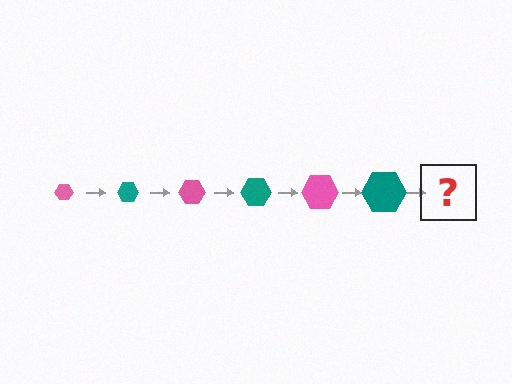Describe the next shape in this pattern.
It should be a pink hexagon, larger than the previous one.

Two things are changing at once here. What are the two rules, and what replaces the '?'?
The two rules are that the hexagon grows larger each step and the color cycles through pink and teal. The '?' should be a pink hexagon, larger than the previous one.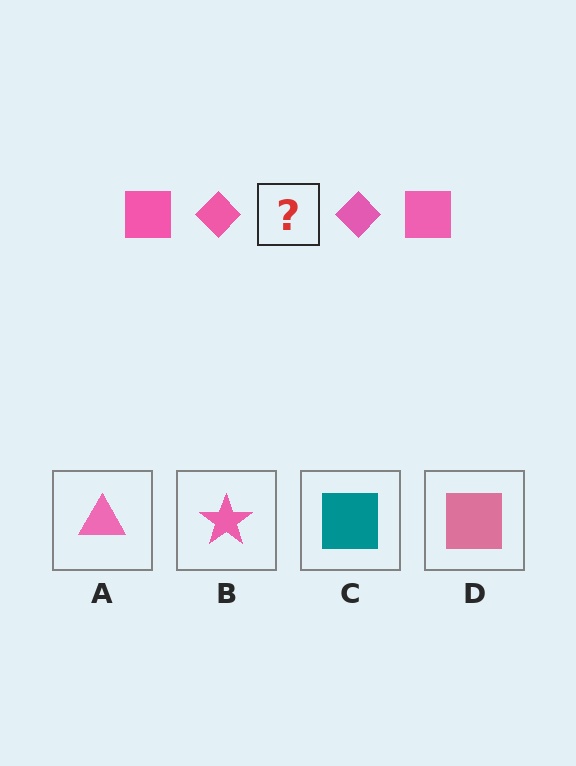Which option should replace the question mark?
Option D.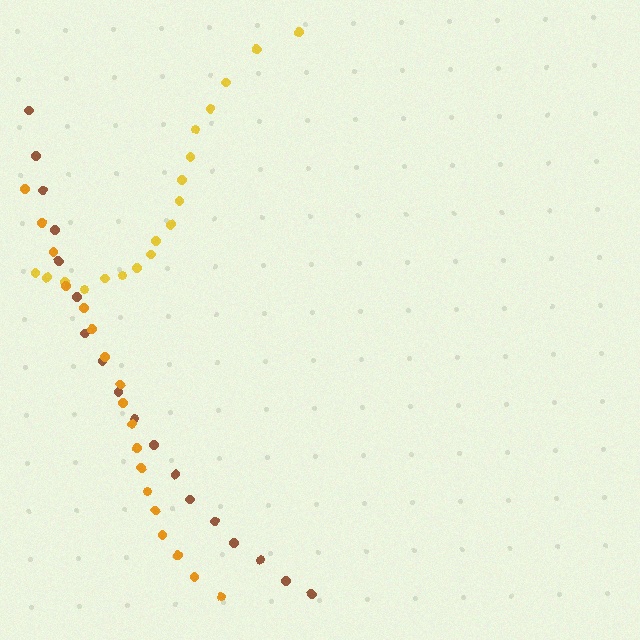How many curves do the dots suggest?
There are 3 distinct paths.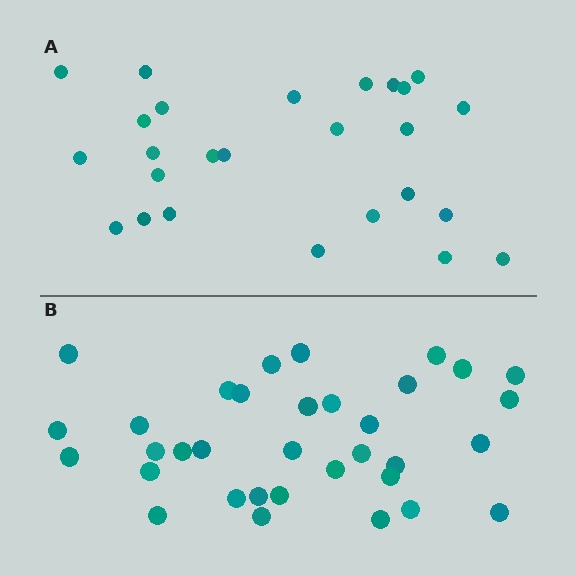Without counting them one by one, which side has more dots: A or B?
Region B (the bottom region) has more dots.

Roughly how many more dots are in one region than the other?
Region B has roughly 8 or so more dots than region A.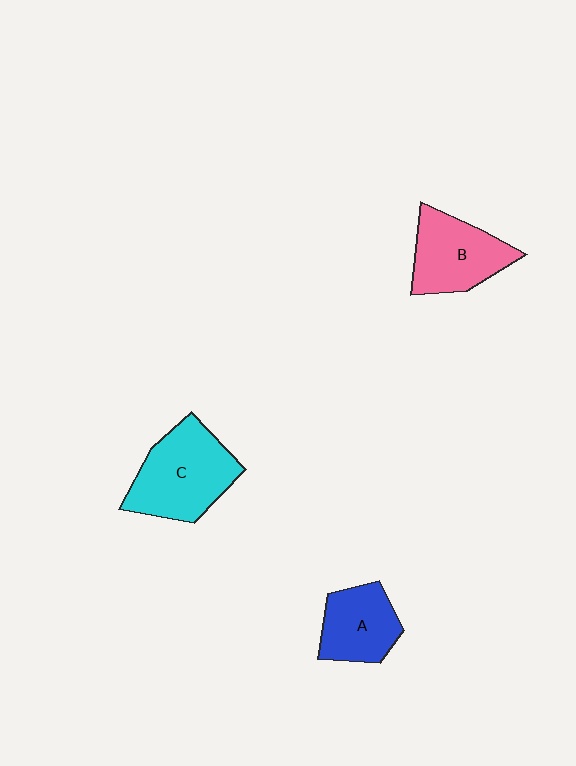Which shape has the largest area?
Shape C (cyan).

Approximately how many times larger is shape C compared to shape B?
Approximately 1.2 times.